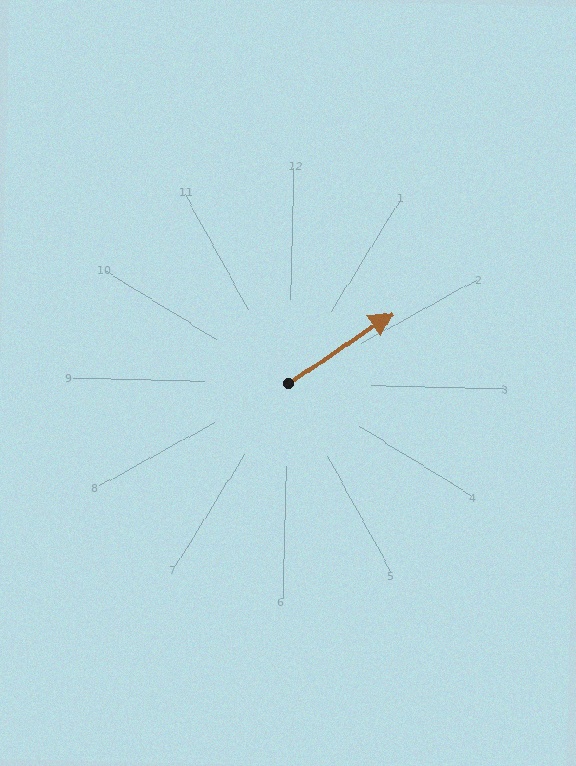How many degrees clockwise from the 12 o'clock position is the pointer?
Approximately 55 degrees.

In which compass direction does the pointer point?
Northeast.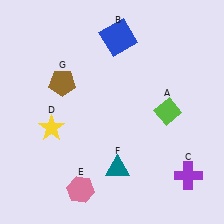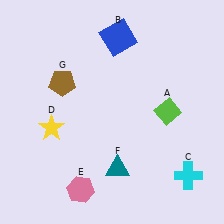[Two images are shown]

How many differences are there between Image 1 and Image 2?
There is 1 difference between the two images.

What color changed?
The cross (C) changed from purple in Image 1 to cyan in Image 2.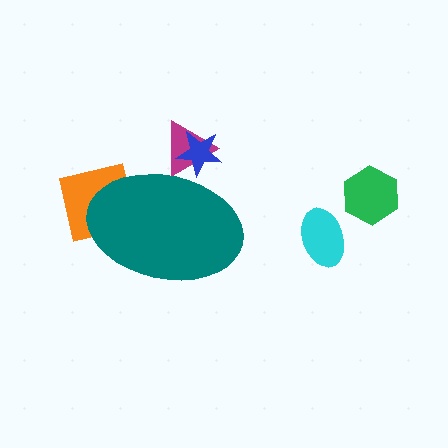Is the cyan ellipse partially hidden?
No, the cyan ellipse is fully visible.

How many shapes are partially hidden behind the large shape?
3 shapes are partially hidden.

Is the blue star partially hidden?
Yes, the blue star is partially hidden behind the teal ellipse.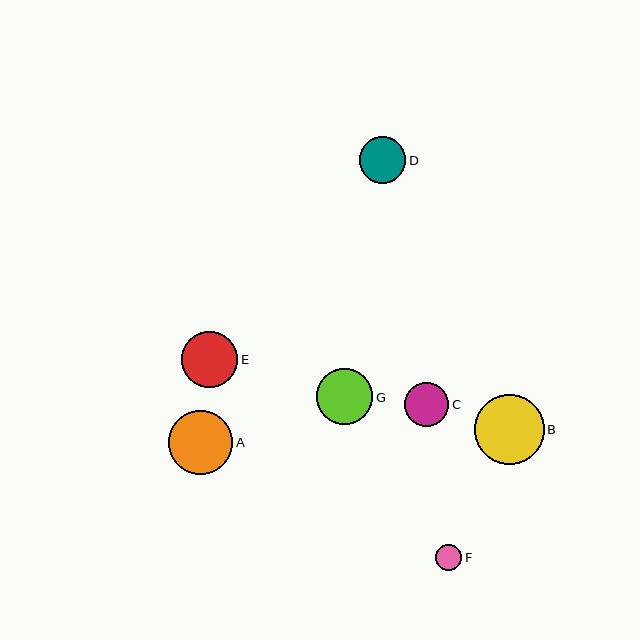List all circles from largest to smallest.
From largest to smallest: B, A, G, E, D, C, F.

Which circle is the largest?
Circle B is the largest with a size of approximately 69 pixels.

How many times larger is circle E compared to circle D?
Circle E is approximately 1.2 times the size of circle D.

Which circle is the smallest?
Circle F is the smallest with a size of approximately 26 pixels.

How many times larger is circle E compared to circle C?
Circle E is approximately 1.3 times the size of circle C.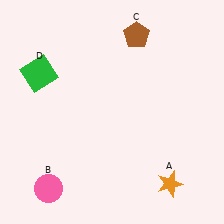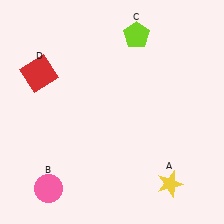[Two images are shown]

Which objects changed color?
A changed from orange to yellow. C changed from brown to lime. D changed from green to red.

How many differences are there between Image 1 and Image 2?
There are 3 differences between the two images.